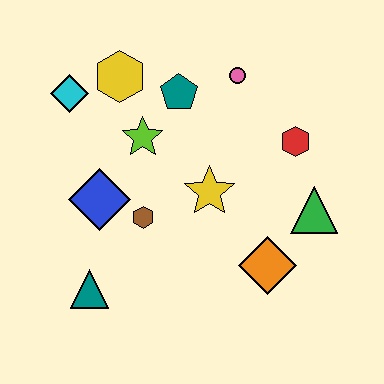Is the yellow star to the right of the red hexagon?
No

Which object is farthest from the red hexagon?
The teal triangle is farthest from the red hexagon.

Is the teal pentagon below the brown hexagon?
No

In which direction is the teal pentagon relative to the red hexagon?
The teal pentagon is to the left of the red hexagon.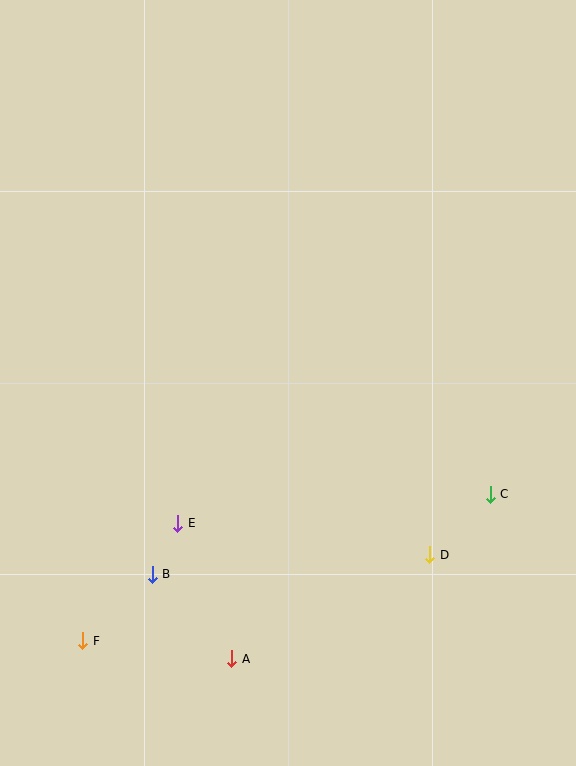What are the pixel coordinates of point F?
Point F is at (83, 641).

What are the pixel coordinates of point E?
Point E is at (178, 523).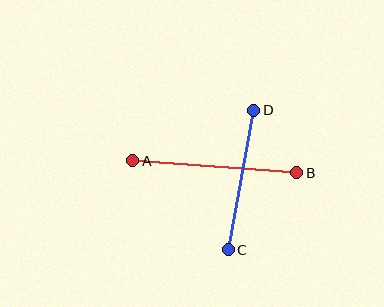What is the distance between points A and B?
The distance is approximately 164 pixels.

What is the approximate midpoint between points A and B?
The midpoint is at approximately (215, 167) pixels.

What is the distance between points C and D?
The distance is approximately 142 pixels.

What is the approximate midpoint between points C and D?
The midpoint is at approximately (241, 180) pixels.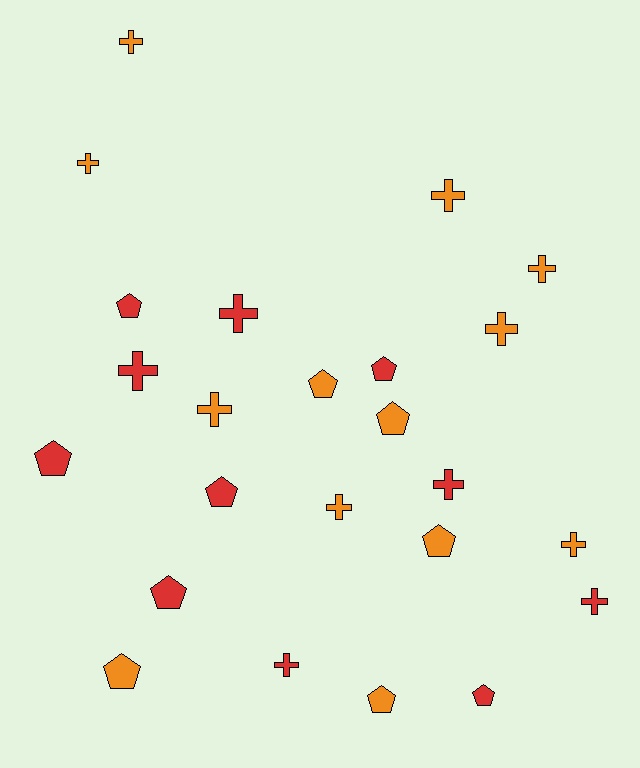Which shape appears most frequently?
Cross, with 13 objects.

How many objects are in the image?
There are 24 objects.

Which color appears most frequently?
Orange, with 13 objects.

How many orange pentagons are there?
There are 5 orange pentagons.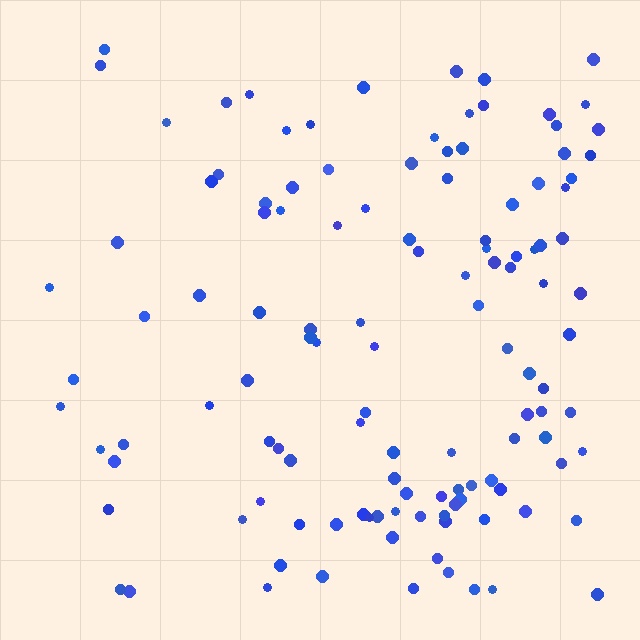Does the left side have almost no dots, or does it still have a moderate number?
Still a moderate number, just noticeably fewer than the right.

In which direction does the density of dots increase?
From left to right, with the right side densest.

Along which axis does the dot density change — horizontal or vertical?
Horizontal.